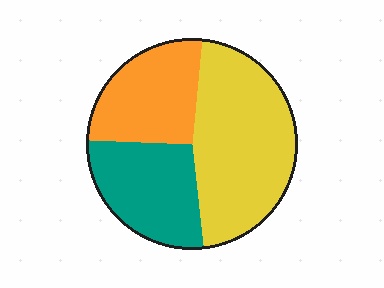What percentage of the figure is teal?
Teal takes up about one quarter (1/4) of the figure.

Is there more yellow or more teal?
Yellow.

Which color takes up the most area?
Yellow, at roughly 45%.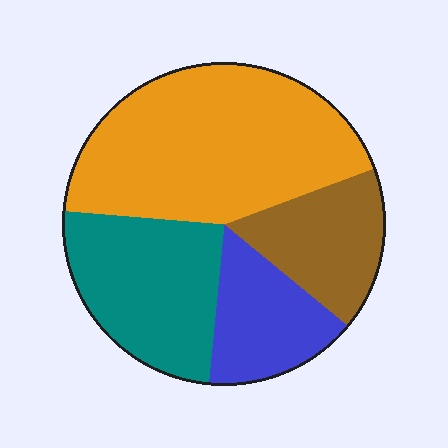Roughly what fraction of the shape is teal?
Teal covers roughly 25% of the shape.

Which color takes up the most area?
Orange, at roughly 45%.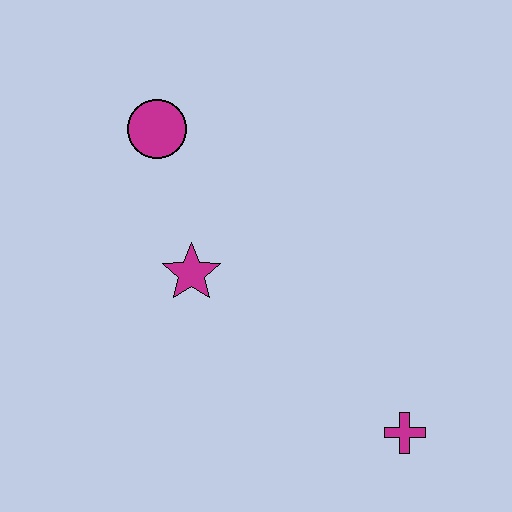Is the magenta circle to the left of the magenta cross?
Yes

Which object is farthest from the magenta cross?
The magenta circle is farthest from the magenta cross.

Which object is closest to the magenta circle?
The magenta star is closest to the magenta circle.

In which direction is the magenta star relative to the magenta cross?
The magenta star is to the left of the magenta cross.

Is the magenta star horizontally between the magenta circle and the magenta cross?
Yes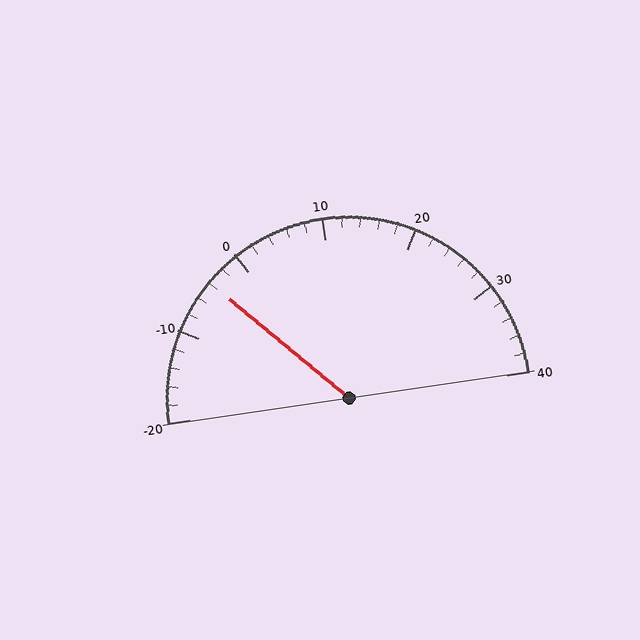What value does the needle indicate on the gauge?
The needle indicates approximately -4.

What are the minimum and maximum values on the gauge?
The gauge ranges from -20 to 40.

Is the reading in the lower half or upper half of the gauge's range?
The reading is in the lower half of the range (-20 to 40).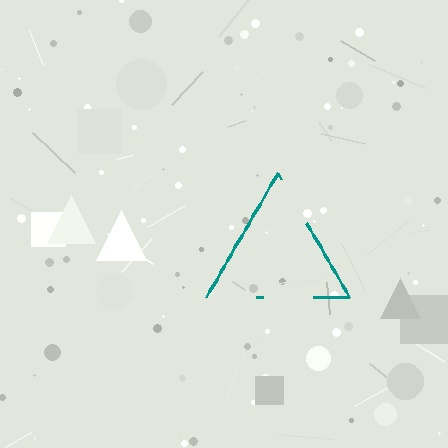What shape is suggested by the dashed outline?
The dashed outline suggests a triangle.